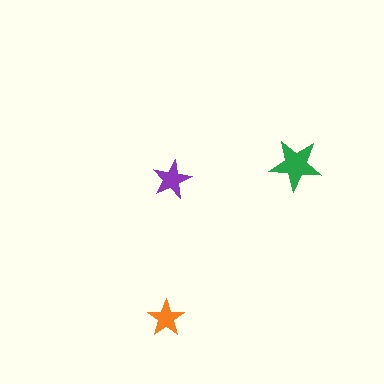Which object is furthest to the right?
The green star is rightmost.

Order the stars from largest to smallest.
the green one, the purple one, the orange one.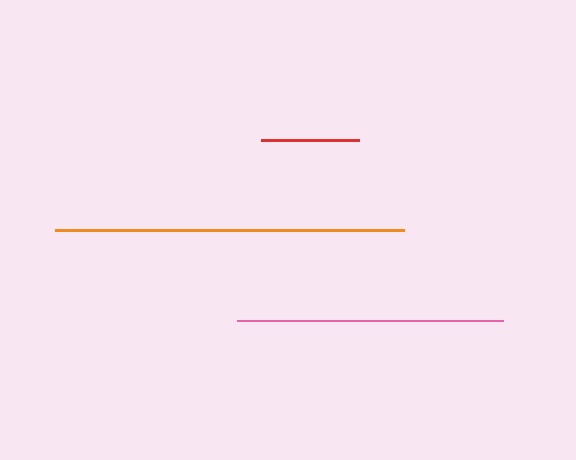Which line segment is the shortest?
The red line is the shortest at approximately 98 pixels.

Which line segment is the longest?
The orange line is the longest at approximately 349 pixels.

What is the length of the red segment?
The red segment is approximately 98 pixels long.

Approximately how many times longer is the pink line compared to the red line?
The pink line is approximately 2.7 times the length of the red line.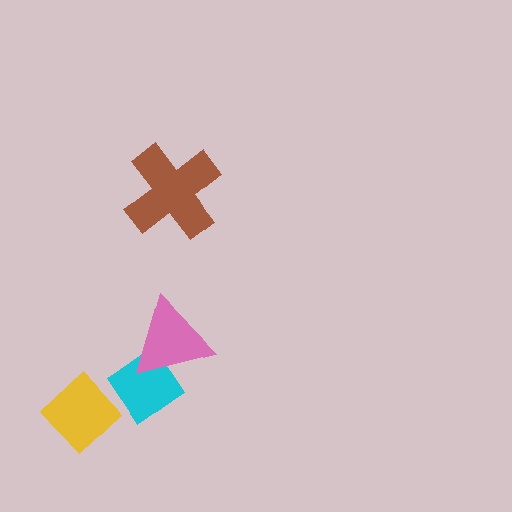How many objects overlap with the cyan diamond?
1 object overlaps with the cyan diamond.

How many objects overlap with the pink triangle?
1 object overlaps with the pink triangle.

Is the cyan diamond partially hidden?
Yes, it is partially covered by another shape.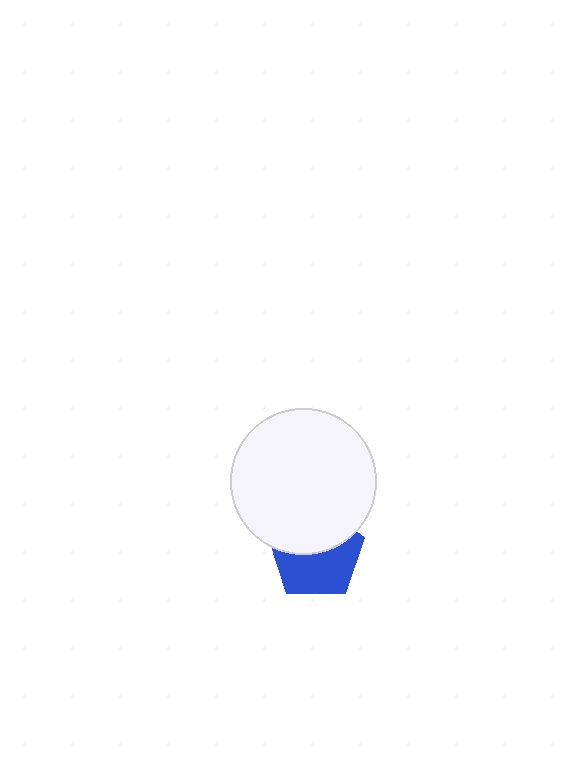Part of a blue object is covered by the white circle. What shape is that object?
It is a pentagon.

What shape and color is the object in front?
The object in front is a white circle.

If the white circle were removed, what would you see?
You would see the complete blue pentagon.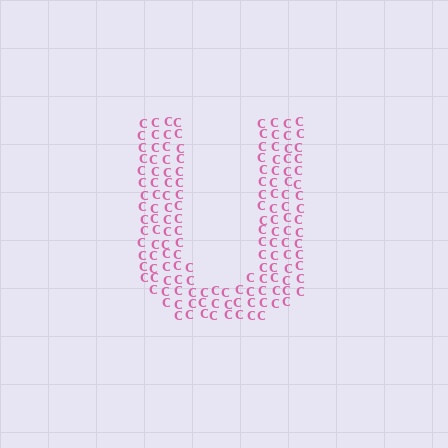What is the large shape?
The large shape is the letter U.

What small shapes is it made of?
It is made of small letter C's.